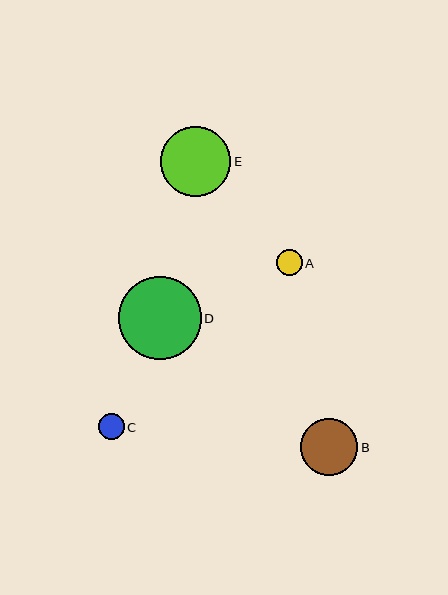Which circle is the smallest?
Circle C is the smallest with a size of approximately 26 pixels.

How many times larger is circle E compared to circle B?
Circle E is approximately 1.2 times the size of circle B.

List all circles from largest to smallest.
From largest to smallest: D, E, B, A, C.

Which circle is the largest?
Circle D is the largest with a size of approximately 83 pixels.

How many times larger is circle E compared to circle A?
Circle E is approximately 2.7 times the size of circle A.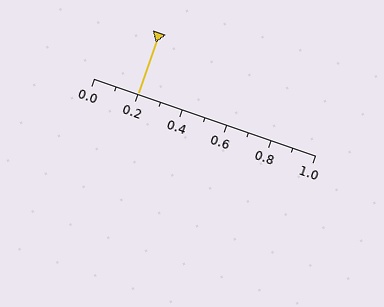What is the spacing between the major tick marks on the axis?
The major ticks are spaced 0.2 apart.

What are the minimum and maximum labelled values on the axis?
The axis runs from 0.0 to 1.0.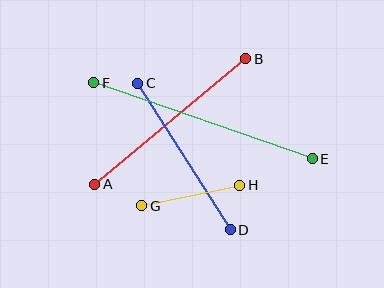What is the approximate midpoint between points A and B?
The midpoint is at approximately (170, 121) pixels.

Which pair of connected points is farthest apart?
Points E and F are farthest apart.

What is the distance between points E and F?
The distance is approximately 231 pixels.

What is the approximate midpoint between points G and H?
The midpoint is at approximately (191, 195) pixels.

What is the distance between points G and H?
The distance is approximately 100 pixels.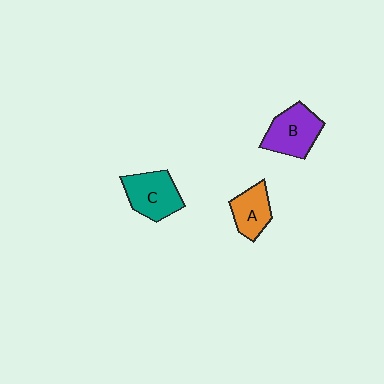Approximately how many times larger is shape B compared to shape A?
Approximately 1.3 times.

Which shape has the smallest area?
Shape A (orange).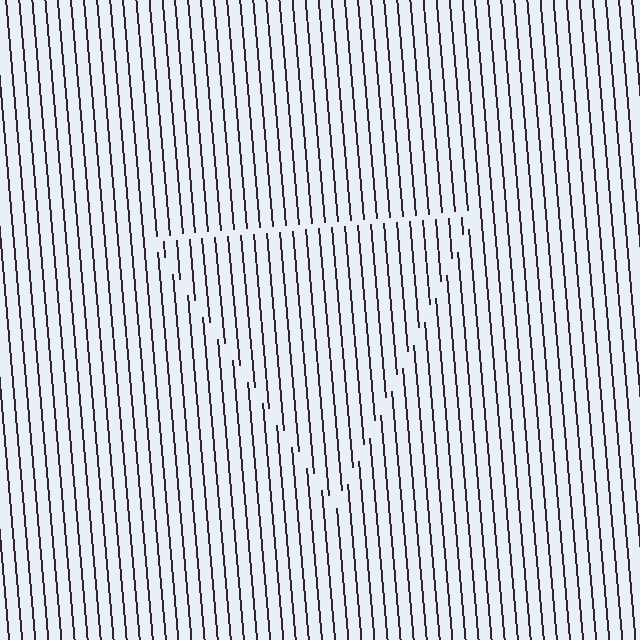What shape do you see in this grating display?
An illusory triangle. The interior of the shape contains the same grating, shifted by half a period — the contour is defined by the phase discontinuity where line-ends from the inner and outer gratings abut.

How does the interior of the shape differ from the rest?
The interior of the shape contains the same grating, shifted by half a period — the contour is defined by the phase discontinuity where line-ends from the inner and outer gratings abut.